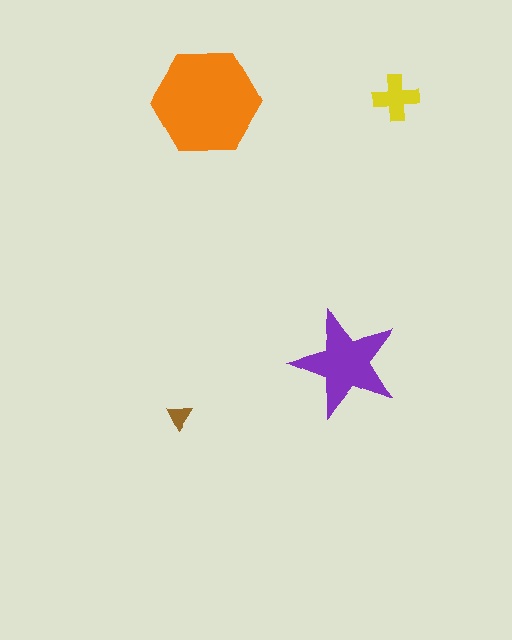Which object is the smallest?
The brown triangle.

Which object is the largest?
The orange hexagon.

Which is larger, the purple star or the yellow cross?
The purple star.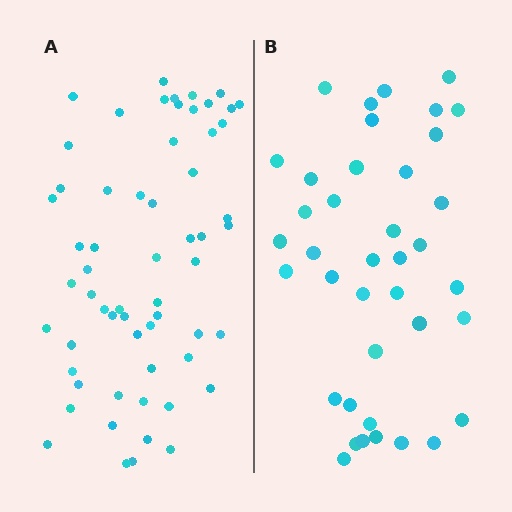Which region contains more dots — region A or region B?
Region A (the left region) has more dots.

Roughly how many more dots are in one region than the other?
Region A has approximately 20 more dots than region B.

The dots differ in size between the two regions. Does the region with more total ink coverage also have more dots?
No. Region B has more total ink coverage because its dots are larger, but region A actually contains more individual dots. Total area can be misleading — the number of items is what matters here.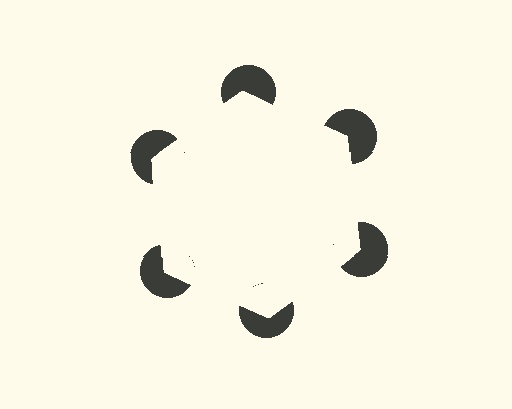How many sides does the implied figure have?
6 sides.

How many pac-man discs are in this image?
There are 6 — one at each vertex of the illusory hexagon.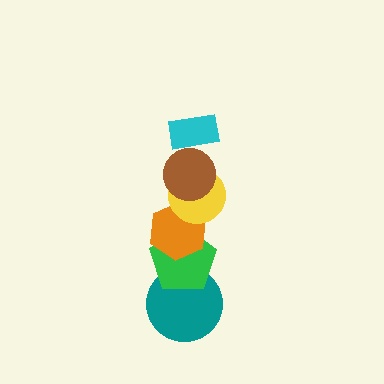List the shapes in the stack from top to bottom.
From top to bottom: the cyan rectangle, the brown circle, the yellow circle, the orange hexagon, the green pentagon, the teal circle.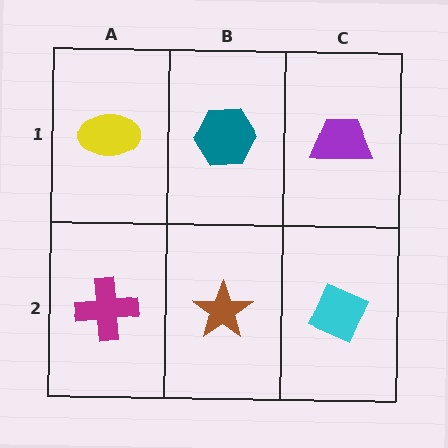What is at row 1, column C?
A purple trapezoid.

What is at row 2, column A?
A magenta cross.